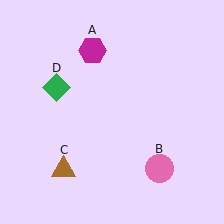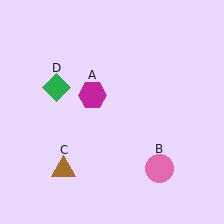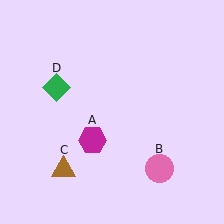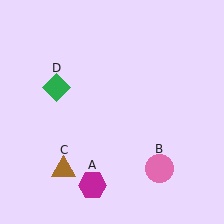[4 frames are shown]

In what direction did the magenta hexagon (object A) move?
The magenta hexagon (object A) moved down.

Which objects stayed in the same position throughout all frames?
Pink circle (object B) and brown triangle (object C) and green diamond (object D) remained stationary.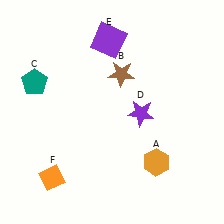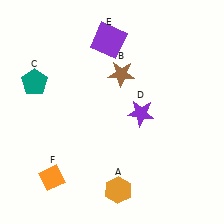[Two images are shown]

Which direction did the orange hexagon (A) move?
The orange hexagon (A) moved left.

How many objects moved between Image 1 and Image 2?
1 object moved between the two images.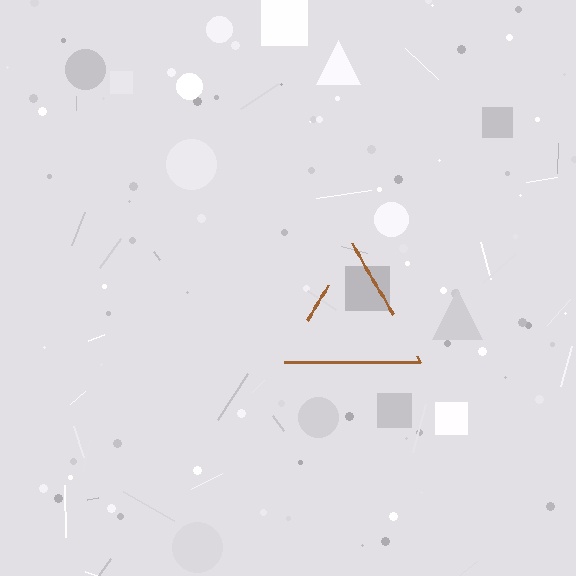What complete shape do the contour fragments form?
The contour fragments form a triangle.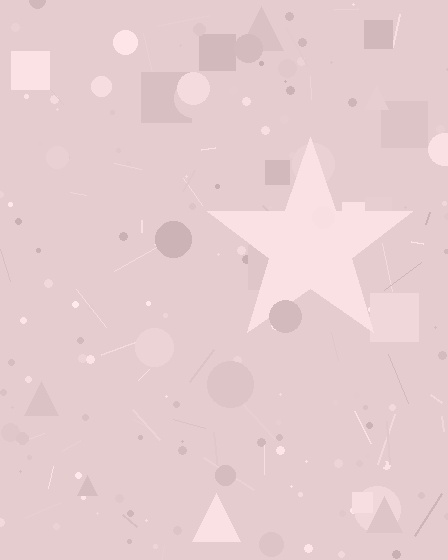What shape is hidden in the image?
A star is hidden in the image.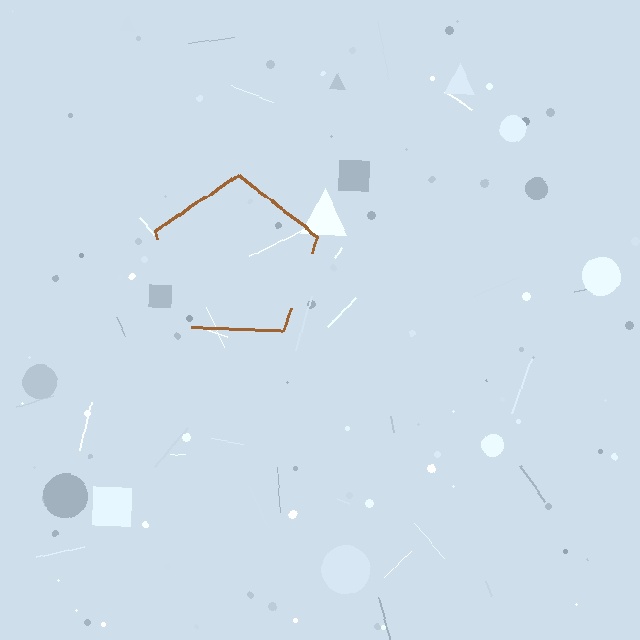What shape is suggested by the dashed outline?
The dashed outline suggests a pentagon.